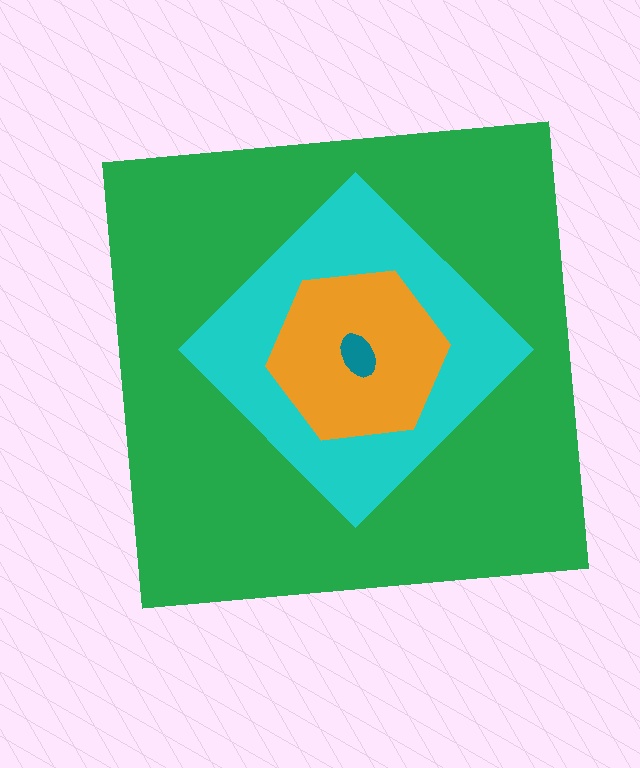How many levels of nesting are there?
4.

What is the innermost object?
The teal ellipse.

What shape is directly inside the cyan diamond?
The orange hexagon.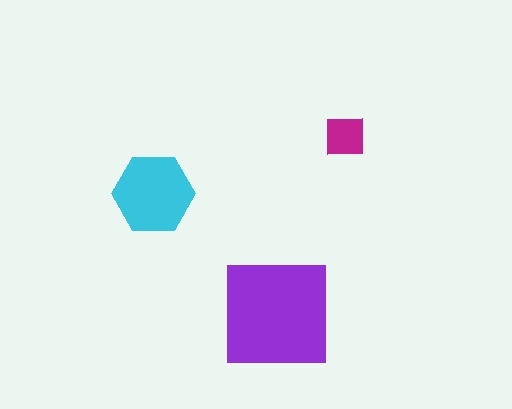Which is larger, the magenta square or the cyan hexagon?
The cyan hexagon.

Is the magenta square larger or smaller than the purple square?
Smaller.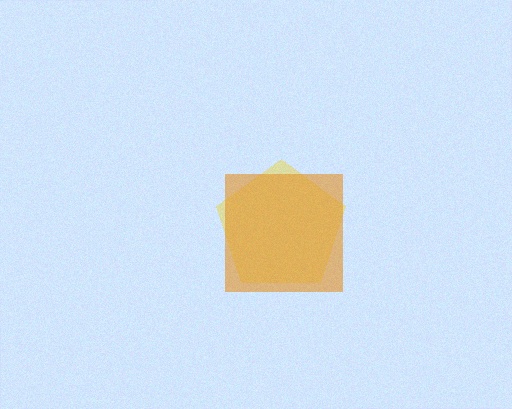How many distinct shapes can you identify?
There are 2 distinct shapes: a yellow pentagon, an orange square.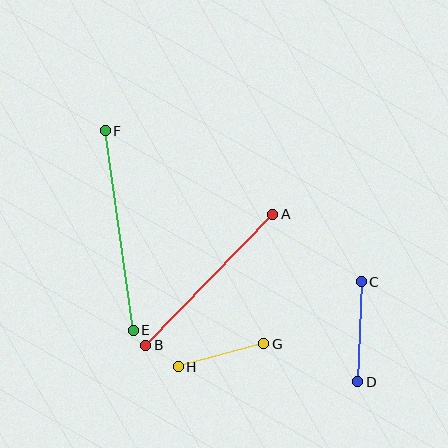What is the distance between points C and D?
The distance is approximately 100 pixels.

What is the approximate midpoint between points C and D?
The midpoint is at approximately (359, 332) pixels.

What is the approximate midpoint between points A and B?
The midpoint is at approximately (209, 280) pixels.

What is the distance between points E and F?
The distance is approximately 202 pixels.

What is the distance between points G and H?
The distance is approximately 88 pixels.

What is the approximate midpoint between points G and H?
The midpoint is at approximately (221, 355) pixels.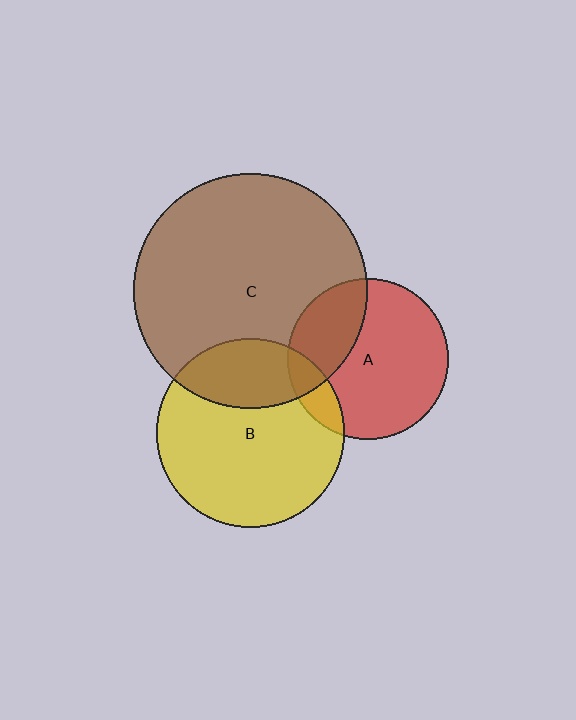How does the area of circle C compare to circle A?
Approximately 2.1 times.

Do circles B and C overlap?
Yes.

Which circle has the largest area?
Circle C (brown).